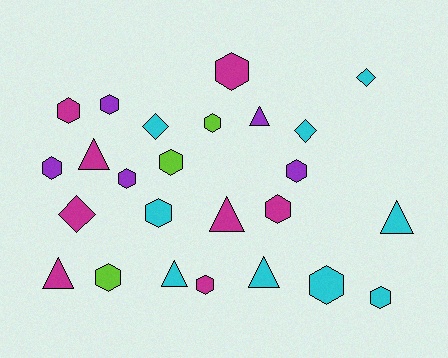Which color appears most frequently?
Cyan, with 9 objects.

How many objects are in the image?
There are 25 objects.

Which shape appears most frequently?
Hexagon, with 14 objects.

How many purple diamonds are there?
There are no purple diamonds.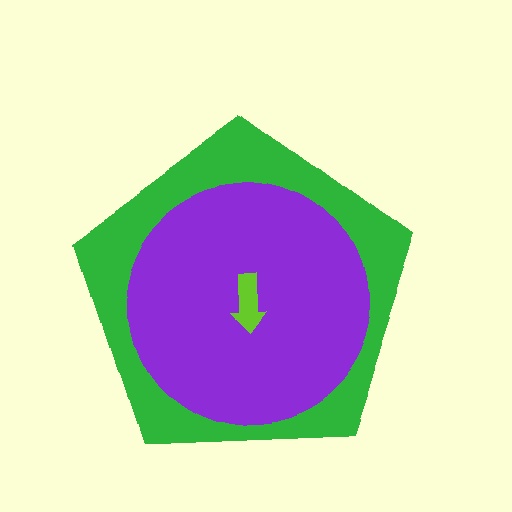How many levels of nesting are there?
3.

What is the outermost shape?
The green pentagon.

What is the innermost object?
The lime arrow.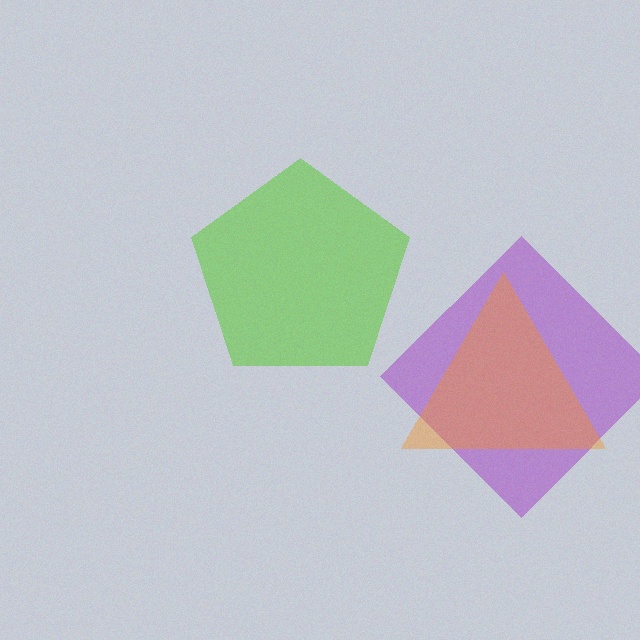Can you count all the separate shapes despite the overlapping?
Yes, there are 3 separate shapes.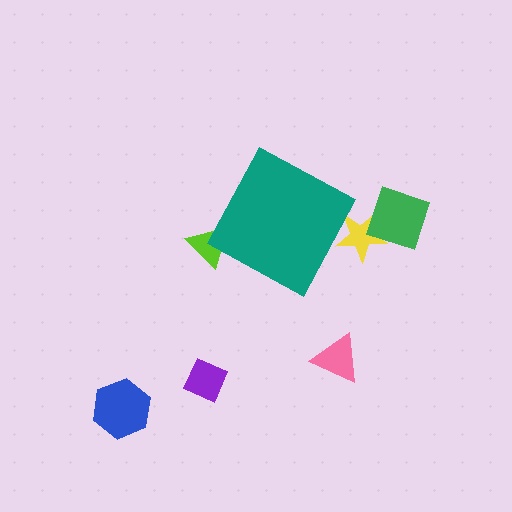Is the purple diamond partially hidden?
No, the purple diamond is fully visible.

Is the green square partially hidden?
No, the green square is fully visible.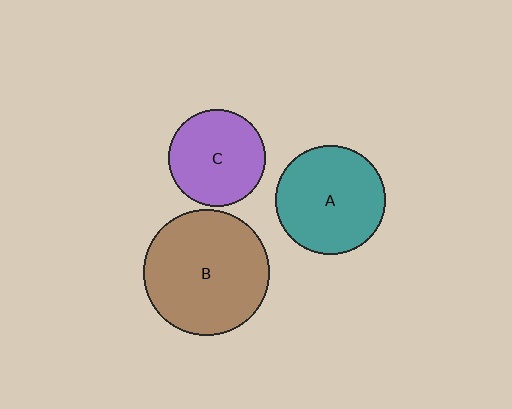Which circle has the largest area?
Circle B (brown).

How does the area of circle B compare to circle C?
Approximately 1.7 times.